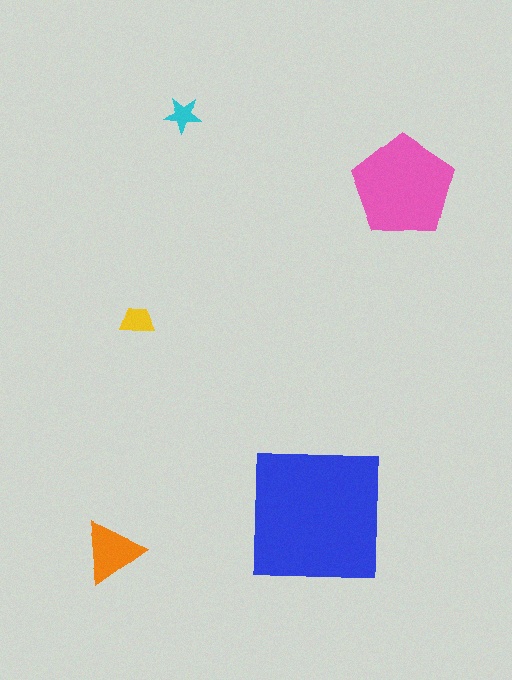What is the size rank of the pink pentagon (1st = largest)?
2nd.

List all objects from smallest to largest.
The cyan star, the yellow trapezoid, the orange triangle, the pink pentagon, the blue square.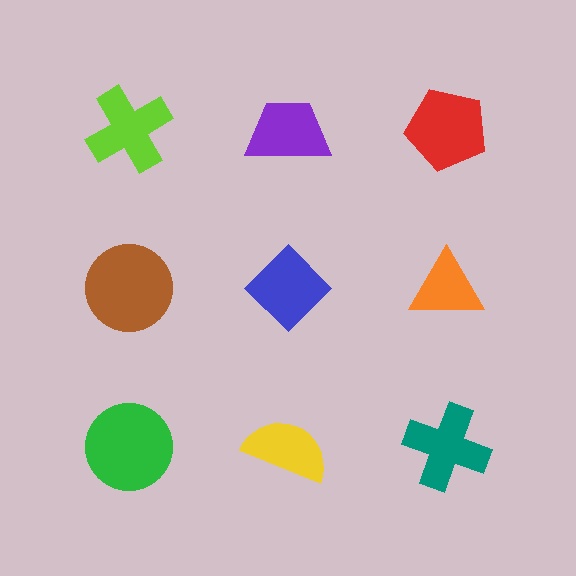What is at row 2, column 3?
An orange triangle.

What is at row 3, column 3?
A teal cross.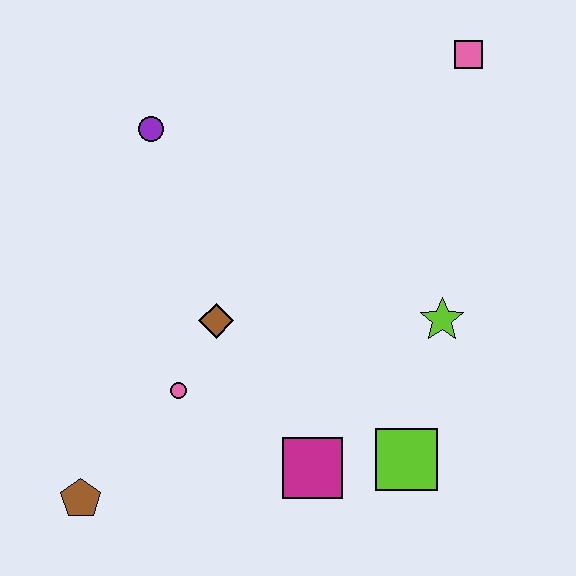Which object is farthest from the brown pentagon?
The pink square is farthest from the brown pentagon.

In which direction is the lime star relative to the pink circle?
The lime star is to the right of the pink circle.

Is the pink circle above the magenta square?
Yes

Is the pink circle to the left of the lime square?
Yes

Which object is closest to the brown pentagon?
The pink circle is closest to the brown pentagon.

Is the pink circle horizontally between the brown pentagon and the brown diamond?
Yes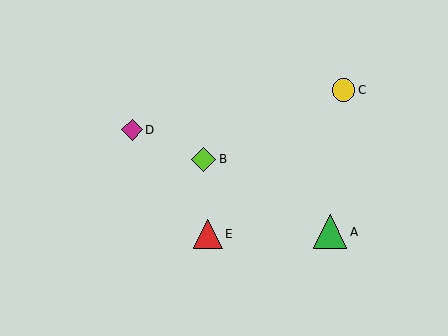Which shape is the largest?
The green triangle (labeled A) is the largest.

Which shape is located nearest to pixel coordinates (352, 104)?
The yellow circle (labeled C) at (344, 90) is nearest to that location.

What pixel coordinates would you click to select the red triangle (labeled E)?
Click at (208, 234) to select the red triangle E.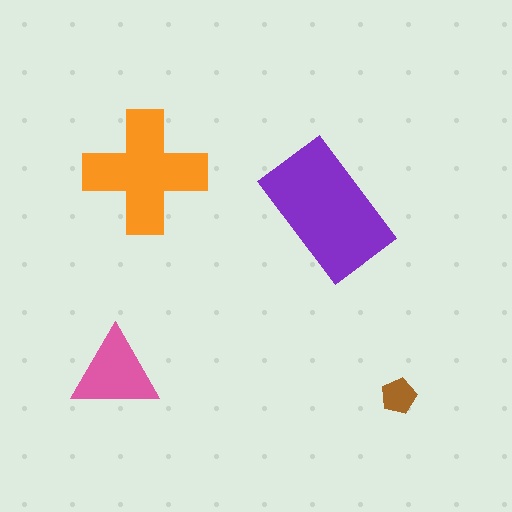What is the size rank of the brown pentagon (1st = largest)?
4th.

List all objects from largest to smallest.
The purple rectangle, the orange cross, the pink triangle, the brown pentagon.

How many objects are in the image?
There are 4 objects in the image.